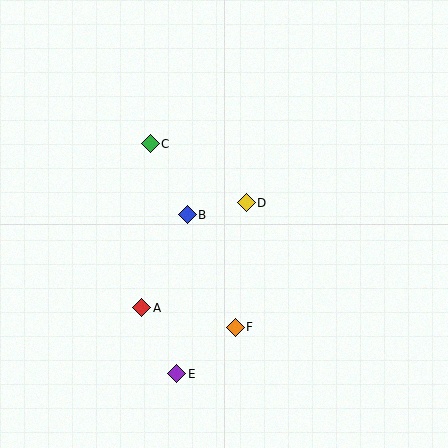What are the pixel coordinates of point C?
Point C is at (150, 144).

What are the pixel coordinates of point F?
Point F is at (235, 327).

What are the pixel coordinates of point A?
Point A is at (142, 308).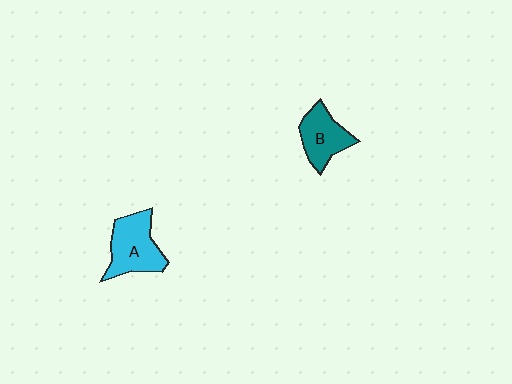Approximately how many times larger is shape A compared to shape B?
Approximately 1.3 times.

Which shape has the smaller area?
Shape B (teal).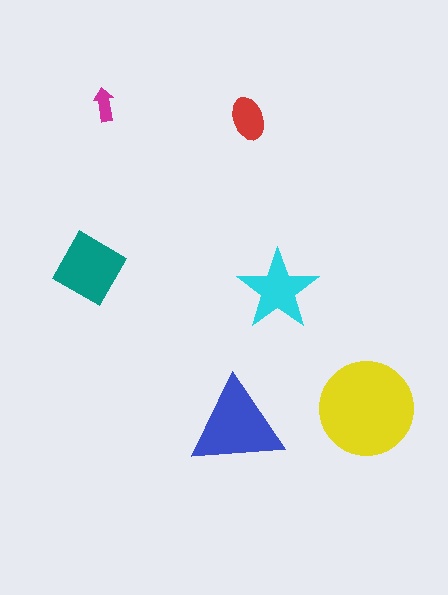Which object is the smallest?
The magenta arrow.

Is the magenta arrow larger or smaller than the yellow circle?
Smaller.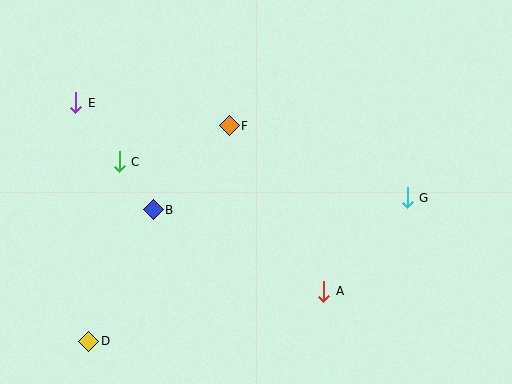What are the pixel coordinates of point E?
Point E is at (76, 103).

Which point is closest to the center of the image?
Point F at (229, 126) is closest to the center.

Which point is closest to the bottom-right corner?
Point A is closest to the bottom-right corner.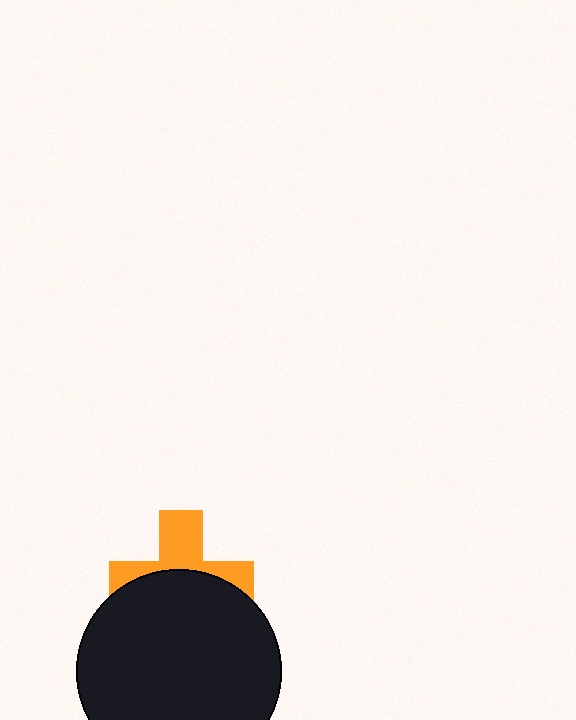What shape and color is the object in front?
The object in front is a black circle.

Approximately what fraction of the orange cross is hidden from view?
Roughly 57% of the orange cross is hidden behind the black circle.